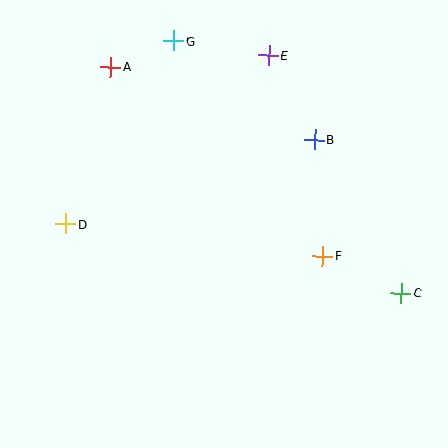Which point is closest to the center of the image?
Point F at (323, 256) is closest to the center.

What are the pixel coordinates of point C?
Point C is at (401, 293).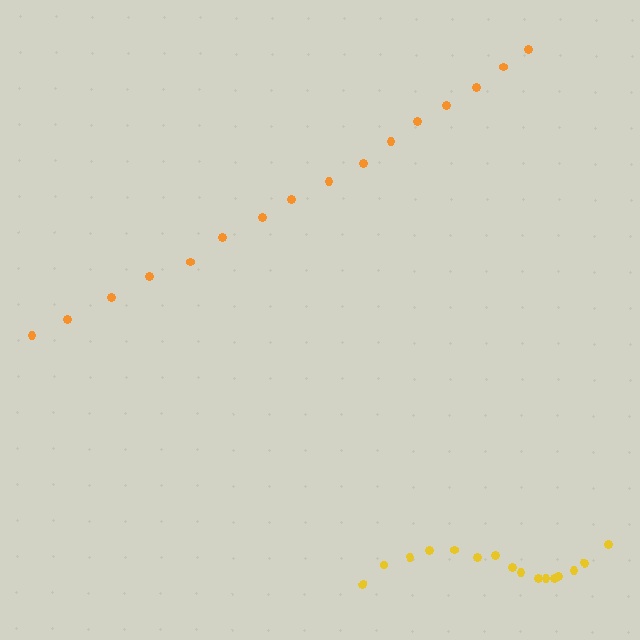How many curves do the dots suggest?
There are 2 distinct paths.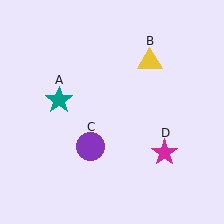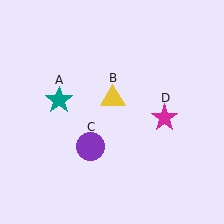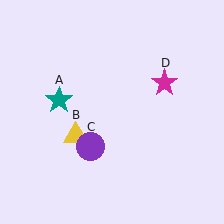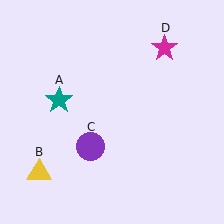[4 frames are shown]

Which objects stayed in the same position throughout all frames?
Teal star (object A) and purple circle (object C) remained stationary.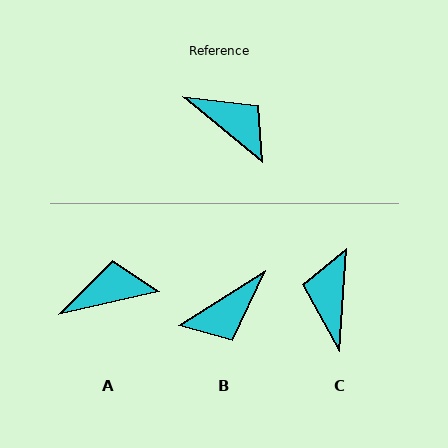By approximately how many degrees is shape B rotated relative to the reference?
Approximately 109 degrees clockwise.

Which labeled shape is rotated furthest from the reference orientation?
C, about 126 degrees away.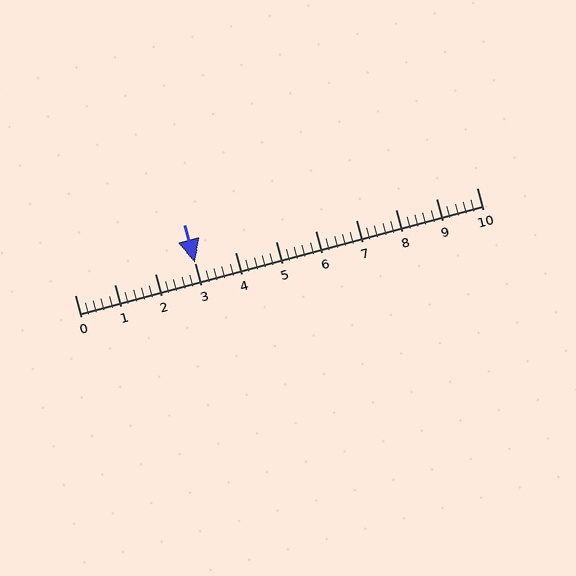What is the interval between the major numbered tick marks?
The major tick marks are spaced 1 units apart.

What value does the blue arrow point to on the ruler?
The blue arrow points to approximately 3.0.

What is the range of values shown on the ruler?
The ruler shows values from 0 to 10.